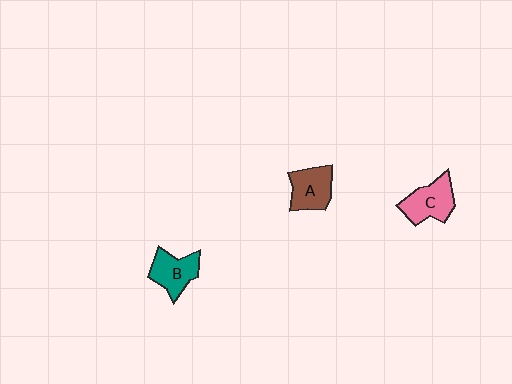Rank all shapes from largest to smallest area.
From largest to smallest: C (pink), A (brown), B (teal).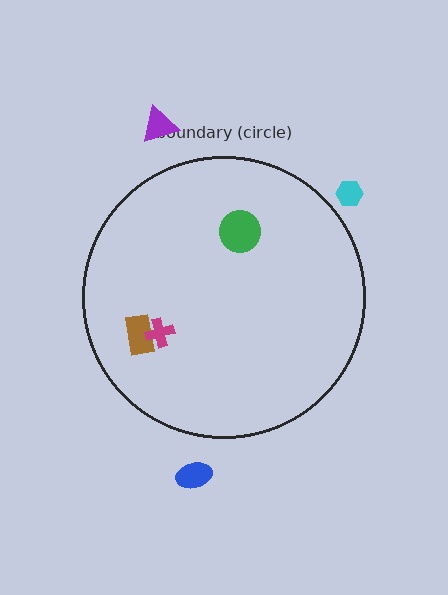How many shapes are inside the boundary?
3 inside, 3 outside.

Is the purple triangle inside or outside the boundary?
Outside.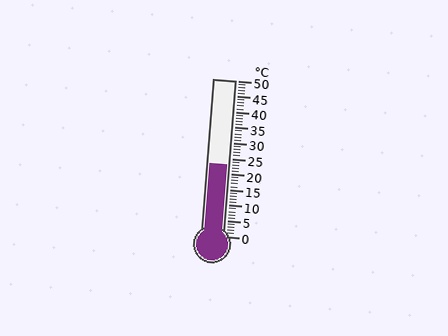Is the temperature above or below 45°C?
The temperature is below 45°C.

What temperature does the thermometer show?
The thermometer shows approximately 23°C.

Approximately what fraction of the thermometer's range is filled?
The thermometer is filled to approximately 45% of its range.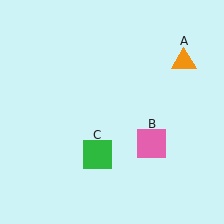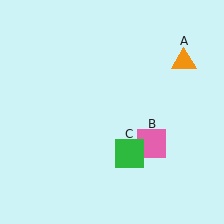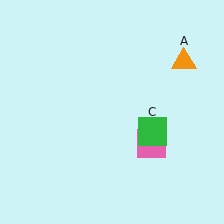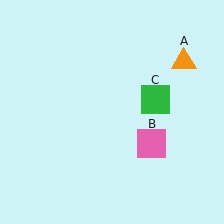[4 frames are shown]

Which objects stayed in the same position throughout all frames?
Orange triangle (object A) and pink square (object B) remained stationary.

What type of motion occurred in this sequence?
The green square (object C) rotated counterclockwise around the center of the scene.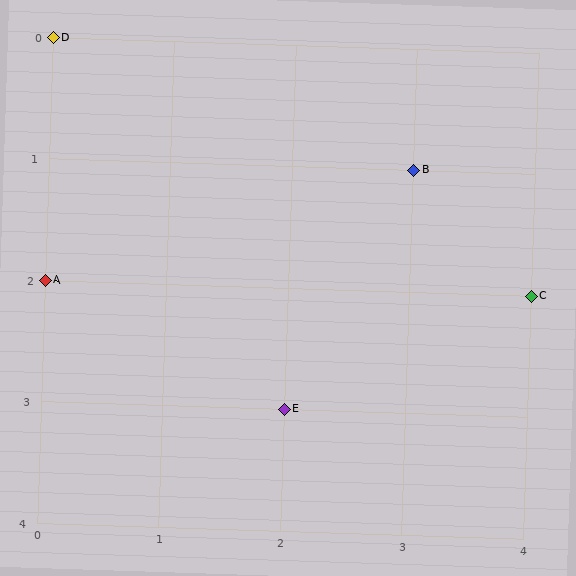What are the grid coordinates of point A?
Point A is at grid coordinates (0, 2).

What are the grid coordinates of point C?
Point C is at grid coordinates (4, 2).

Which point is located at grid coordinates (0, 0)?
Point D is at (0, 0).